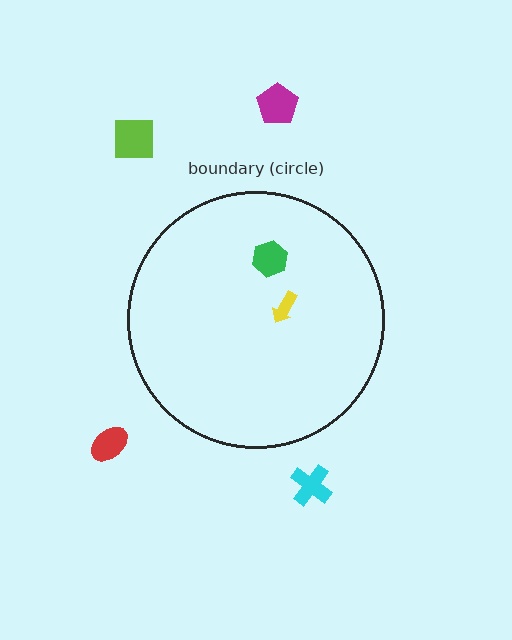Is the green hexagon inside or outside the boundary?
Inside.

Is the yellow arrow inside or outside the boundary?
Inside.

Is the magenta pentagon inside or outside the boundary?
Outside.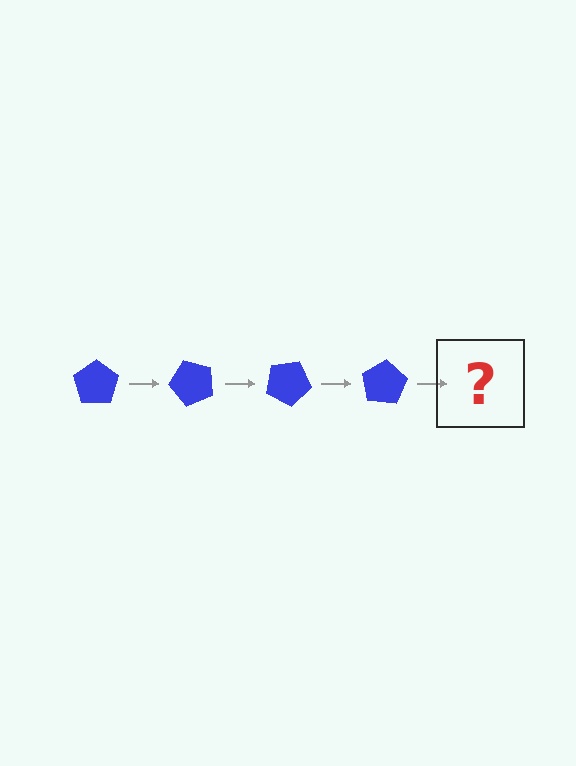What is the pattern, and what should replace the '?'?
The pattern is that the pentagon rotates 50 degrees each step. The '?' should be a blue pentagon rotated 200 degrees.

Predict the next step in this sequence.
The next step is a blue pentagon rotated 200 degrees.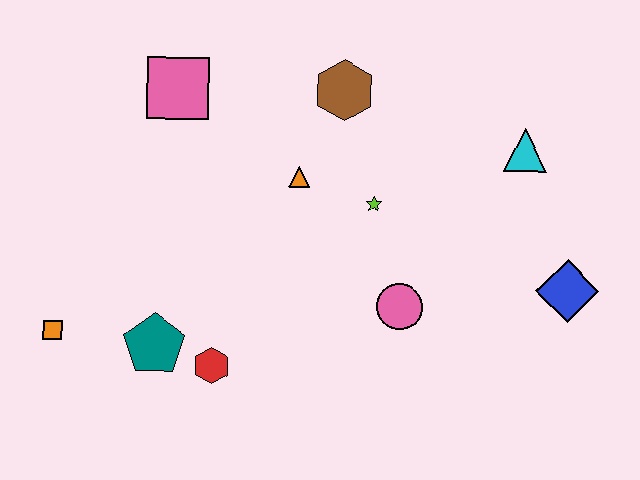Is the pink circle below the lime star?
Yes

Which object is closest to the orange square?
The teal pentagon is closest to the orange square.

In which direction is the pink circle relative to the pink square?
The pink circle is to the right of the pink square.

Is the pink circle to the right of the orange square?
Yes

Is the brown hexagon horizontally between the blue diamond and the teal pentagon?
Yes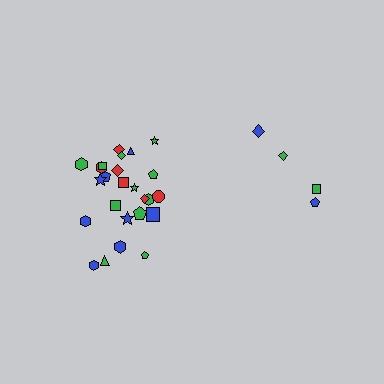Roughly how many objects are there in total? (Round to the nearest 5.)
Roughly 30 objects in total.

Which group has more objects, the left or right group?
The left group.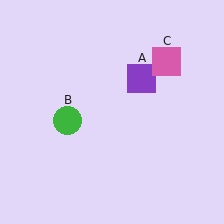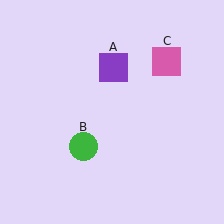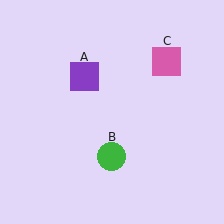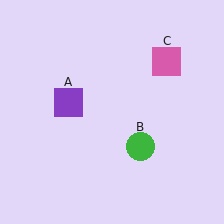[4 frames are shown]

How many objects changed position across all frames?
2 objects changed position: purple square (object A), green circle (object B).